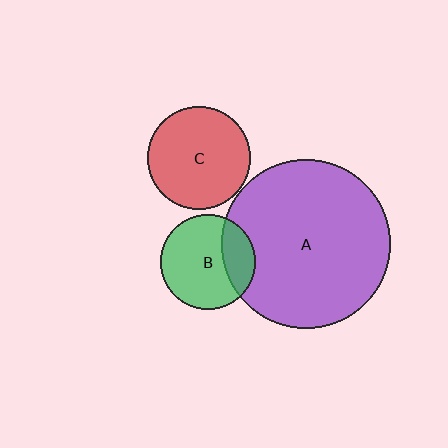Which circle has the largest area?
Circle A (purple).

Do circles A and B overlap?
Yes.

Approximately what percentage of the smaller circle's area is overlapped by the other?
Approximately 25%.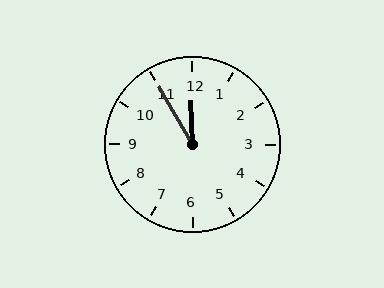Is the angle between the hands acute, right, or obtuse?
It is acute.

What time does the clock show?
11:55.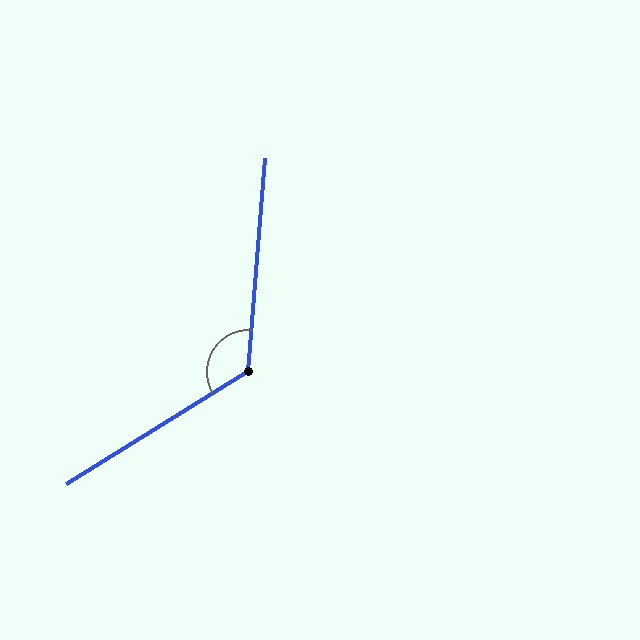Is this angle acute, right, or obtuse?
It is obtuse.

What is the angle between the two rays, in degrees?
Approximately 126 degrees.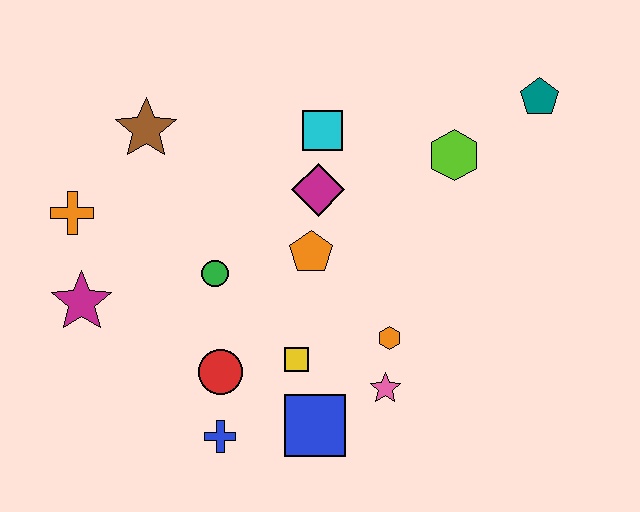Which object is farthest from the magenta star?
The teal pentagon is farthest from the magenta star.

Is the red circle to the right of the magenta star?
Yes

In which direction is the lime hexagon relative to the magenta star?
The lime hexagon is to the right of the magenta star.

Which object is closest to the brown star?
The orange cross is closest to the brown star.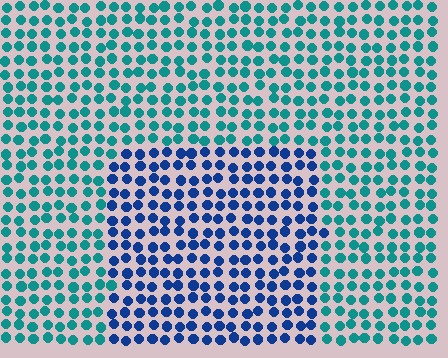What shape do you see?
I see a rectangle.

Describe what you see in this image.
The image is filled with small teal elements in a uniform arrangement. A rectangle-shaped region is visible where the elements are tinted to a slightly different hue, forming a subtle color boundary.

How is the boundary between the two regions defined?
The boundary is defined purely by a slight shift in hue (about 44 degrees). Spacing, size, and orientation are identical on both sides.